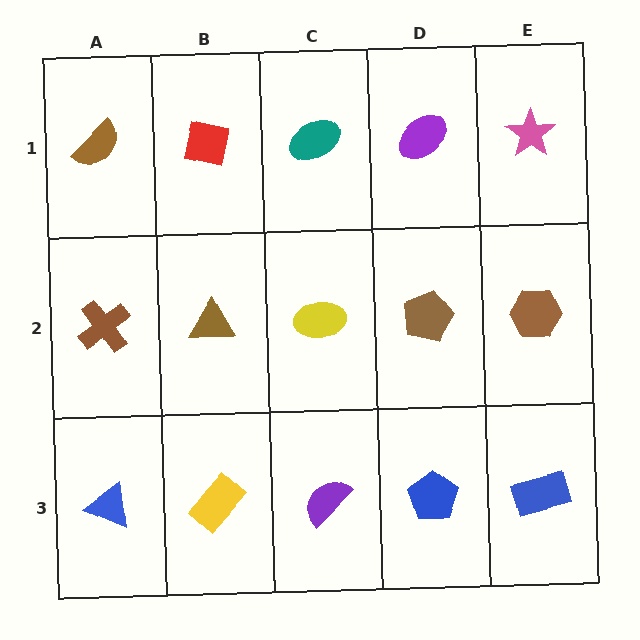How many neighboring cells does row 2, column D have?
4.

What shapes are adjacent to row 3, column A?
A brown cross (row 2, column A), a yellow rectangle (row 3, column B).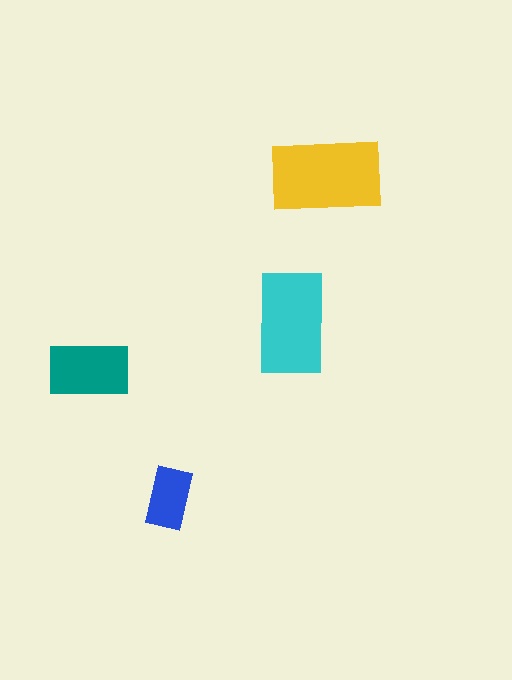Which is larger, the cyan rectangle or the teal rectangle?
The cyan one.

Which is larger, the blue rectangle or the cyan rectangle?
The cyan one.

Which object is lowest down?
The blue rectangle is bottommost.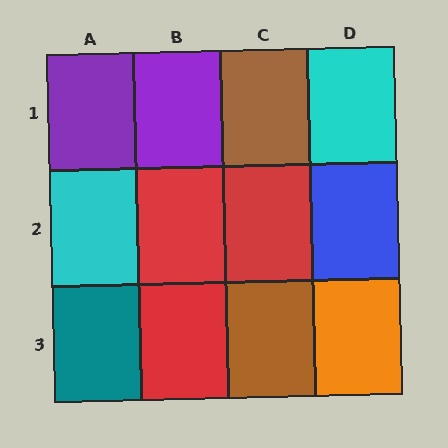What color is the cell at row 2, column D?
Blue.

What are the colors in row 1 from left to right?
Purple, purple, brown, cyan.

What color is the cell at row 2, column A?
Cyan.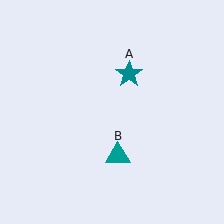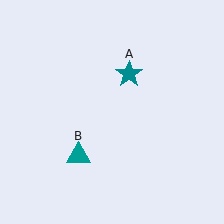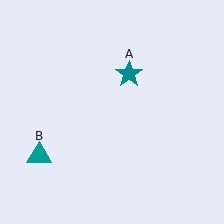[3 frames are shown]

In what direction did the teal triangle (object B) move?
The teal triangle (object B) moved left.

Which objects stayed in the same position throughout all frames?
Teal star (object A) remained stationary.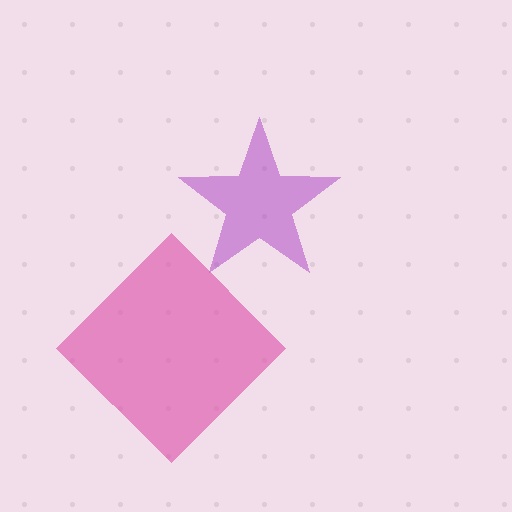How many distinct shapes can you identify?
There are 2 distinct shapes: a purple star, a pink diamond.